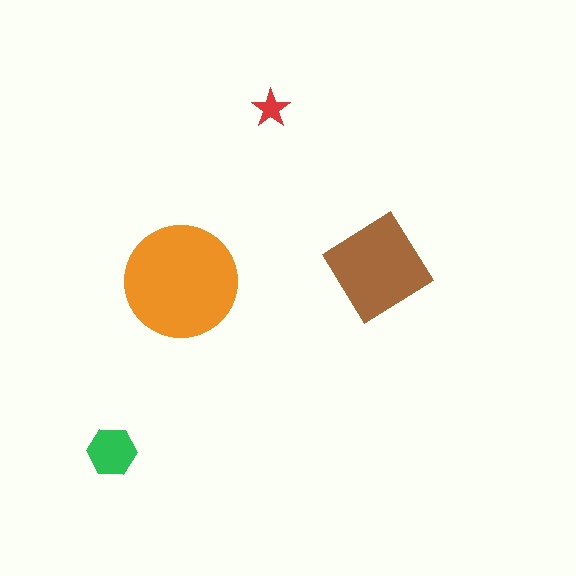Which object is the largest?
The orange circle.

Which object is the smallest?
The red star.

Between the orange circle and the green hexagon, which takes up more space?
The orange circle.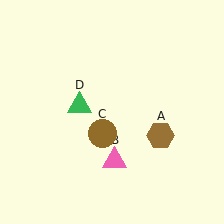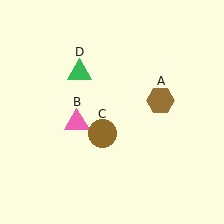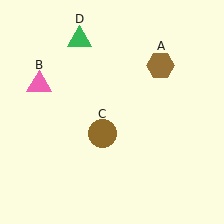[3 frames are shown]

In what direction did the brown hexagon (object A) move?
The brown hexagon (object A) moved up.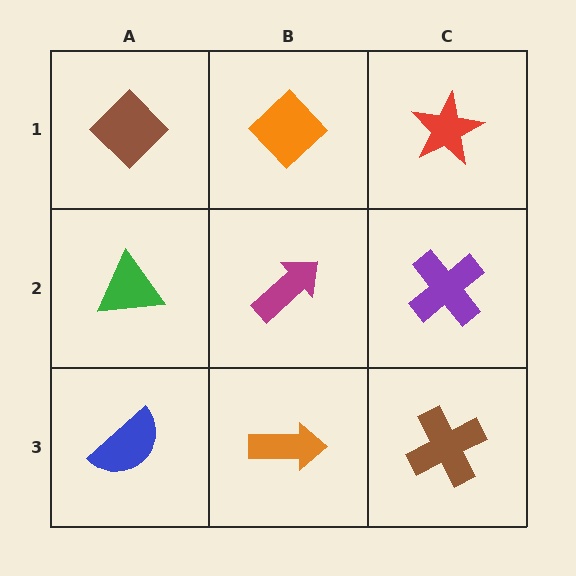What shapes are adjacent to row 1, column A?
A green triangle (row 2, column A), an orange diamond (row 1, column B).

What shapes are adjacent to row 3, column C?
A purple cross (row 2, column C), an orange arrow (row 3, column B).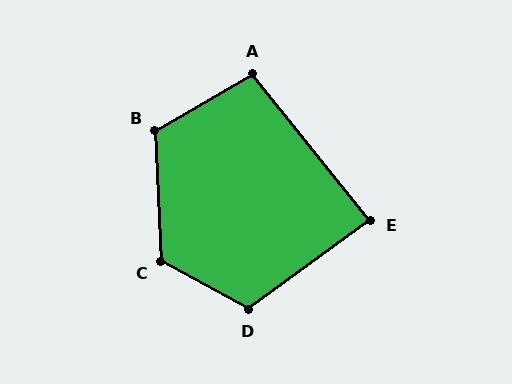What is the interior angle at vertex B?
Approximately 118 degrees (obtuse).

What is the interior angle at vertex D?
Approximately 115 degrees (obtuse).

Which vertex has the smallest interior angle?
E, at approximately 87 degrees.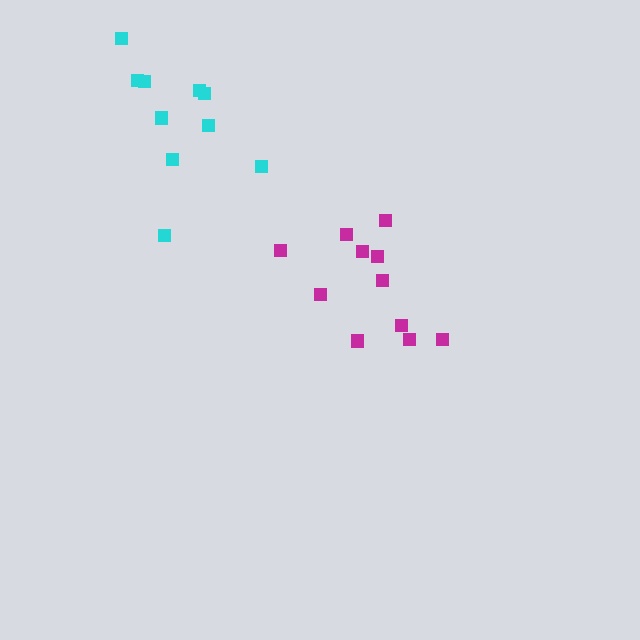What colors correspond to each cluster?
The clusters are colored: cyan, magenta.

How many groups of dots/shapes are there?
There are 2 groups.